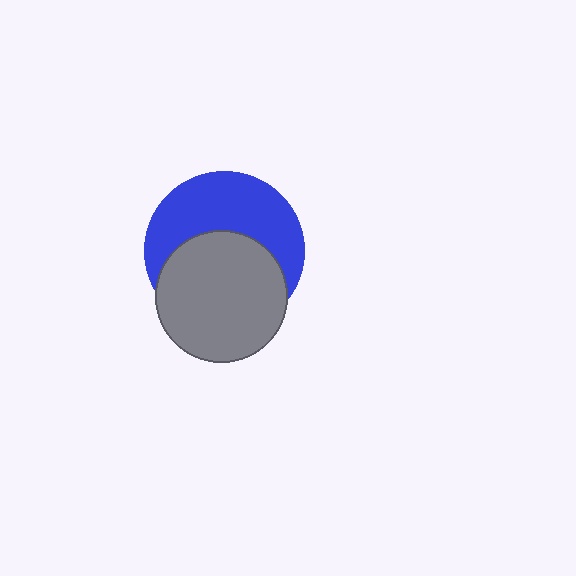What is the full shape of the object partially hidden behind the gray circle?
The partially hidden object is a blue circle.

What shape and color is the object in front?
The object in front is a gray circle.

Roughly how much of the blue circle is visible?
About half of it is visible (roughly 50%).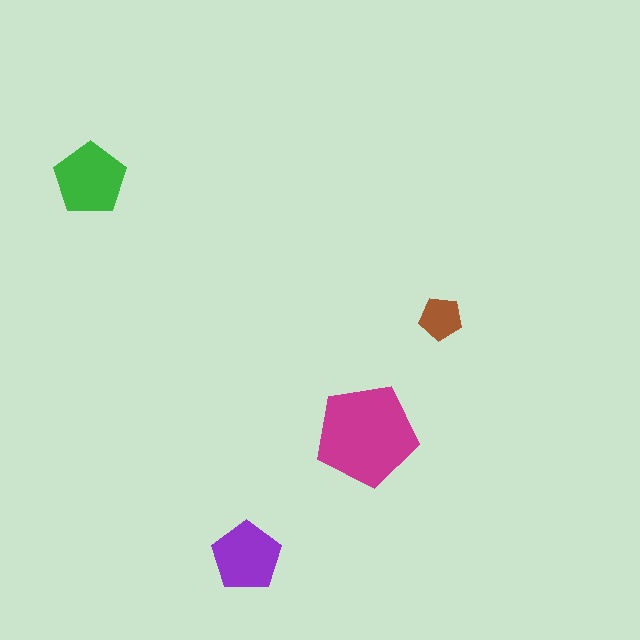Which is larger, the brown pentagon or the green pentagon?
The green one.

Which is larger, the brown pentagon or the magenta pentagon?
The magenta one.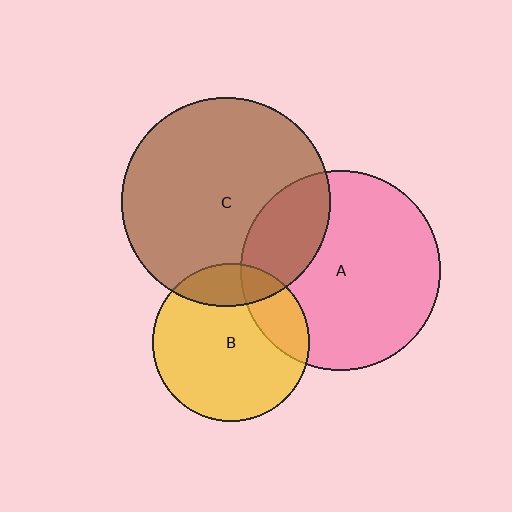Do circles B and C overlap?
Yes.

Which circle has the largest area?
Circle C (brown).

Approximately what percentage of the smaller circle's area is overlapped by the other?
Approximately 15%.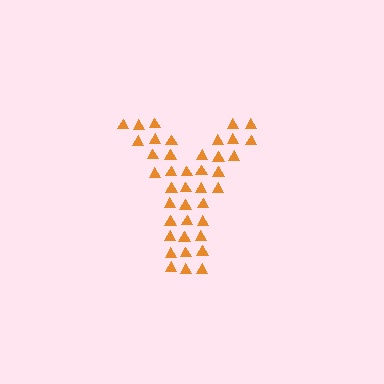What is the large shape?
The large shape is the letter Y.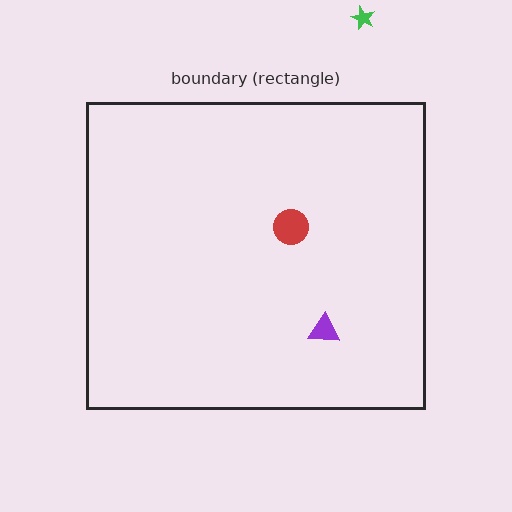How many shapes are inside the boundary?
2 inside, 1 outside.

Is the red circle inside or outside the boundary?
Inside.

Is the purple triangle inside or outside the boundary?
Inside.